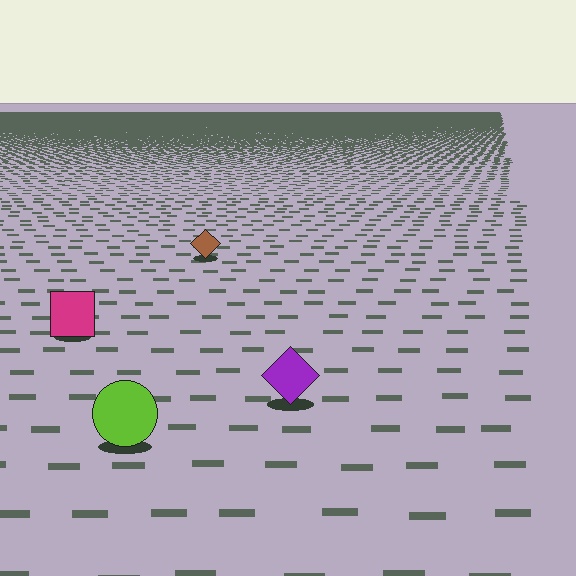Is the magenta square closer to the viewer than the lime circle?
No. The lime circle is closer — you can tell from the texture gradient: the ground texture is coarser near it.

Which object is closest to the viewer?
The lime circle is closest. The texture marks near it are larger and more spread out.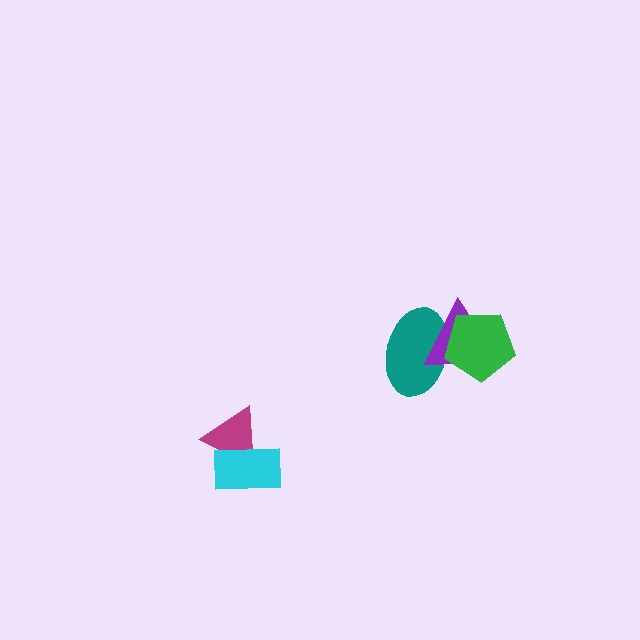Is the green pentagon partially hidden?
No, no other shape covers it.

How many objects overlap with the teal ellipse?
2 objects overlap with the teal ellipse.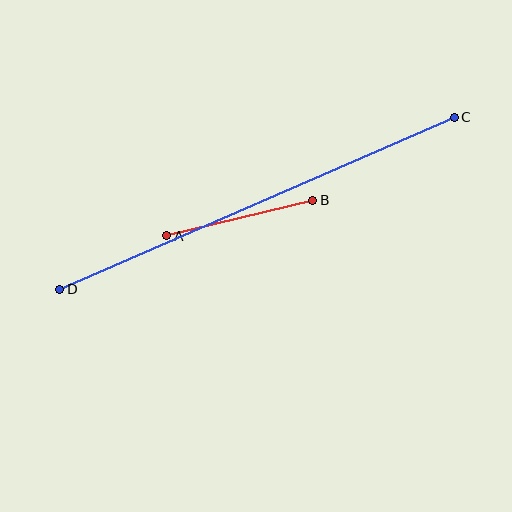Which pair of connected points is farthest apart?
Points C and D are farthest apart.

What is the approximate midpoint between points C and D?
The midpoint is at approximately (257, 203) pixels.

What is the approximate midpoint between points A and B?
The midpoint is at approximately (240, 218) pixels.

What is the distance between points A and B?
The distance is approximately 150 pixels.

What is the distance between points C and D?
The distance is approximately 431 pixels.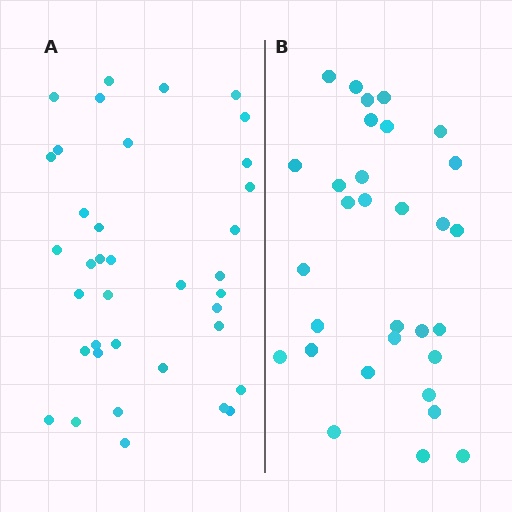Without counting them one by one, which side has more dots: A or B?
Region A (the left region) has more dots.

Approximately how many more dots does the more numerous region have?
Region A has about 6 more dots than region B.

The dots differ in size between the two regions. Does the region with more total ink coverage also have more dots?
No. Region B has more total ink coverage because its dots are larger, but region A actually contains more individual dots. Total area can be misleading — the number of items is what matters here.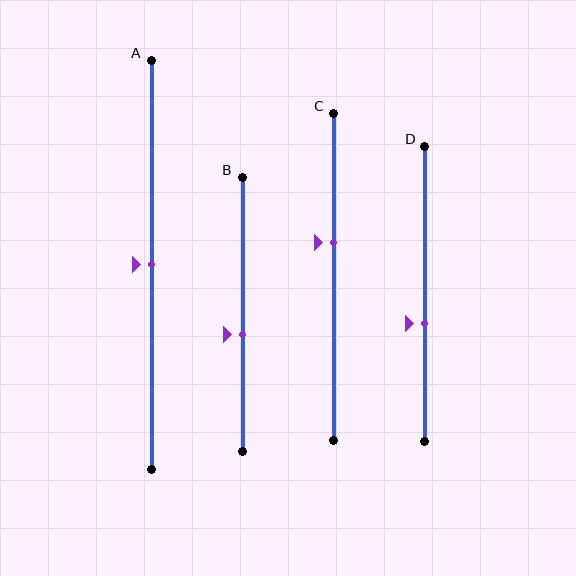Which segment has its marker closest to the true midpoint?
Segment A has its marker closest to the true midpoint.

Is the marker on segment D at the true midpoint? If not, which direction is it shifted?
No, the marker on segment D is shifted downward by about 10% of the segment length.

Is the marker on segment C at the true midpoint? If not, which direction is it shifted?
No, the marker on segment C is shifted upward by about 11% of the segment length.